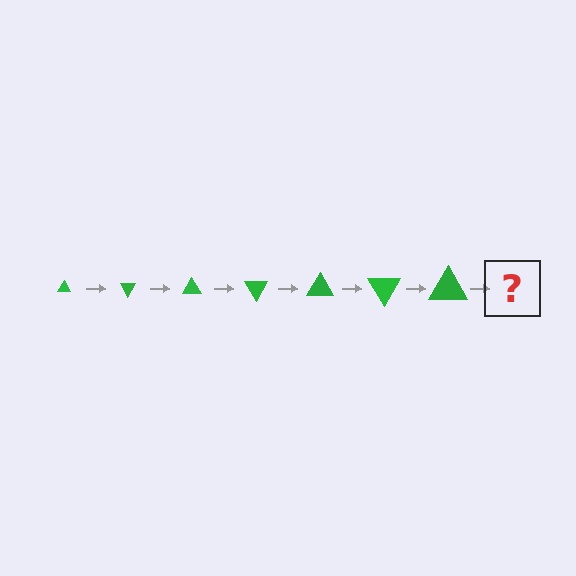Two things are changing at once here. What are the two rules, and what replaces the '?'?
The two rules are that the triangle grows larger each step and it rotates 60 degrees each step. The '?' should be a triangle, larger than the previous one and rotated 420 degrees from the start.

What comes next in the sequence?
The next element should be a triangle, larger than the previous one and rotated 420 degrees from the start.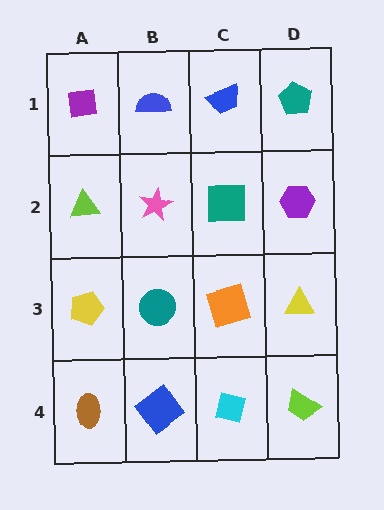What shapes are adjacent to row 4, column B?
A teal circle (row 3, column B), a brown ellipse (row 4, column A), a cyan square (row 4, column C).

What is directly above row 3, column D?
A purple hexagon.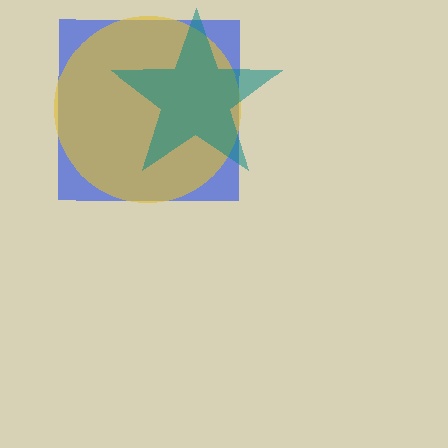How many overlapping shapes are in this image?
There are 3 overlapping shapes in the image.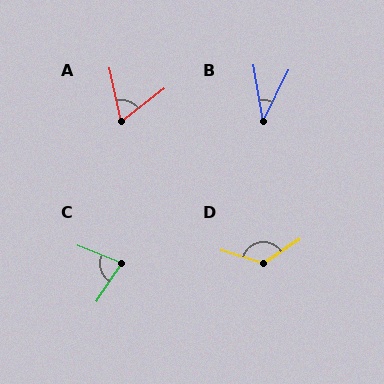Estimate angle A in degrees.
Approximately 65 degrees.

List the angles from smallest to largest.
B (36°), A (65°), C (79°), D (128°).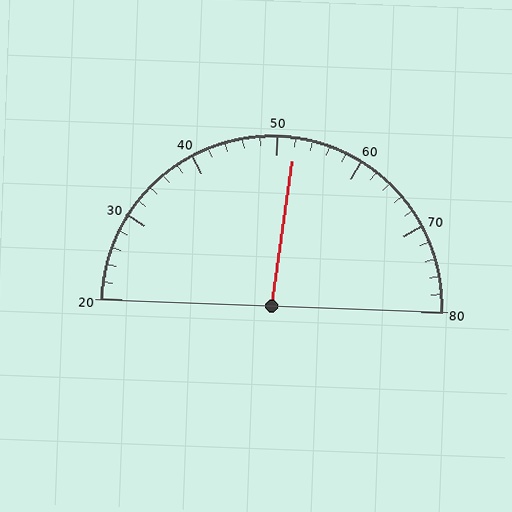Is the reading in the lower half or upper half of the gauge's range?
The reading is in the upper half of the range (20 to 80).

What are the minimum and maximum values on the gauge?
The gauge ranges from 20 to 80.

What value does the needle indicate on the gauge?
The needle indicates approximately 52.